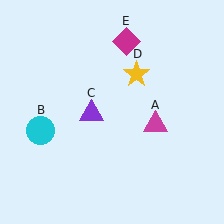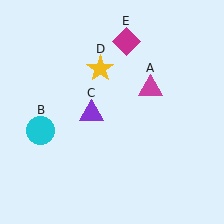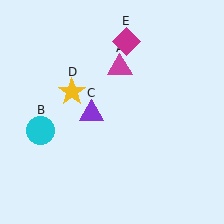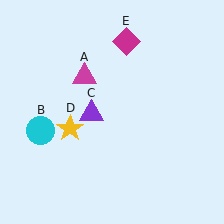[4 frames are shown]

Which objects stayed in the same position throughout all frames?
Cyan circle (object B) and purple triangle (object C) and magenta diamond (object E) remained stationary.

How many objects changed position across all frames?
2 objects changed position: magenta triangle (object A), yellow star (object D).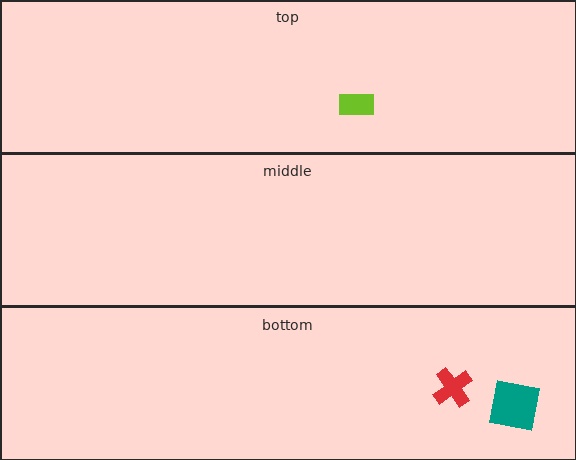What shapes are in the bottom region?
The teal square, the red cross.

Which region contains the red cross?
The bottom region.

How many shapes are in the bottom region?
2.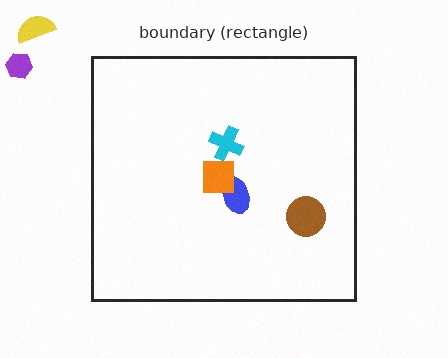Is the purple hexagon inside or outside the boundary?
Outside.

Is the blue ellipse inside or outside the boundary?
Inside.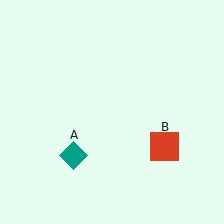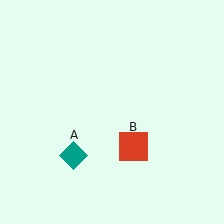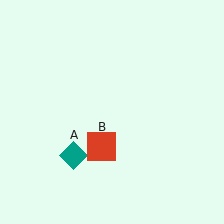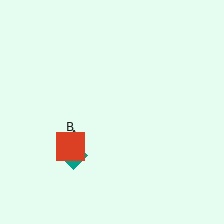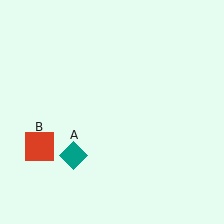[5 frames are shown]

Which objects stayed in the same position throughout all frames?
Teal diamond (object A) remained stationary.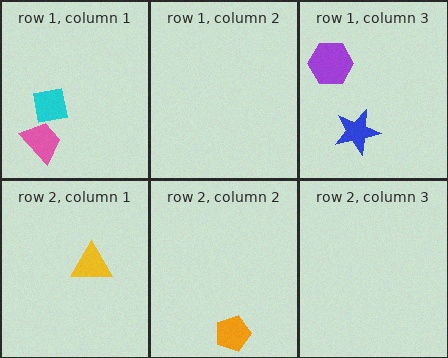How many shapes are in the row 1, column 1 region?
2.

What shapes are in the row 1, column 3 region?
The purple hexagon, the blue star.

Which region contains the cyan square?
The row 1, column 1 region.